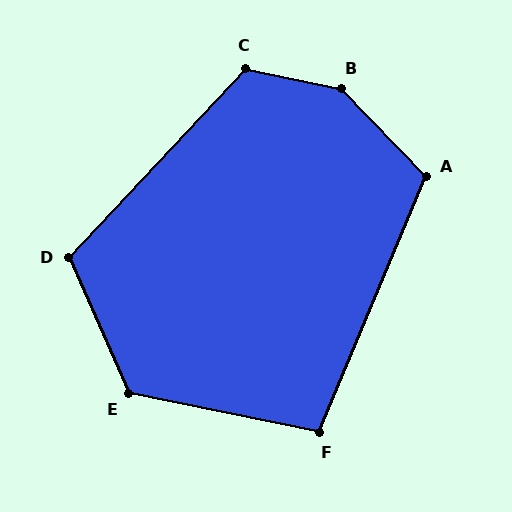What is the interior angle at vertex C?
Approximately 121 degrees (obtuse).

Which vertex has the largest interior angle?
B, at approximately 146 degrees.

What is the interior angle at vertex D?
Approximately 113 degrees (obtuse).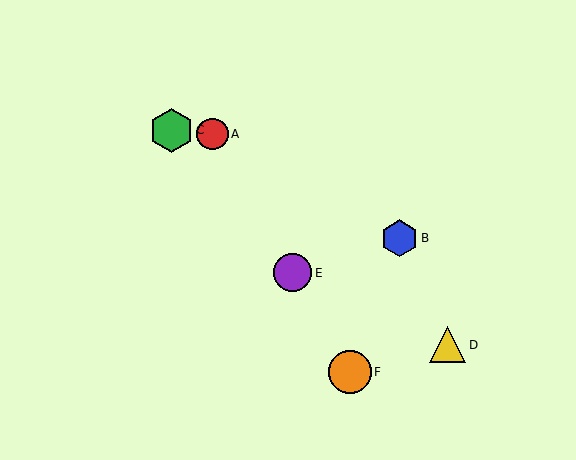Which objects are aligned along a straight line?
Objects A, E, F are aligned along a straight line.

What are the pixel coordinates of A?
Object A is at (213, 134).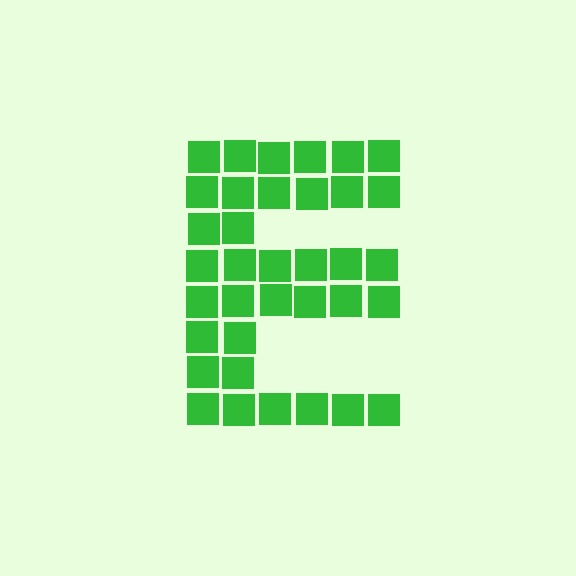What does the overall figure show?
The overall figure shows the letter E.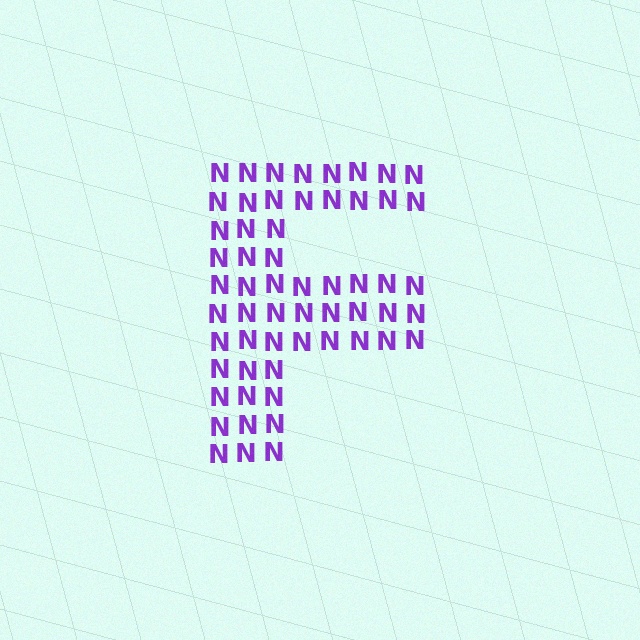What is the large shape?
The large shape is the letter F.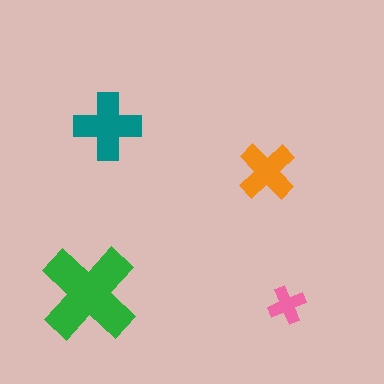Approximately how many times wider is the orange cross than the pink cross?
About 1.5 times wider.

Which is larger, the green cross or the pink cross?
The green one.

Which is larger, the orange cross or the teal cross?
The teal one.